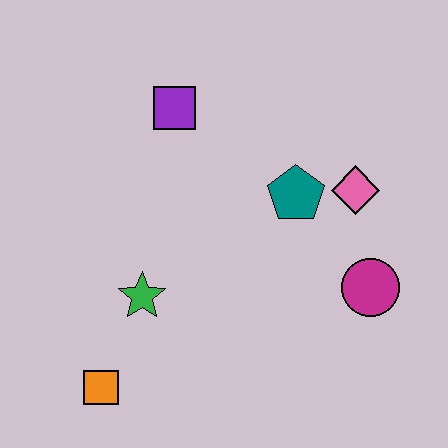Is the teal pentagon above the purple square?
No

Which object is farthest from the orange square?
The pink diamond is farthest from the orange square.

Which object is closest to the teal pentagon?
The pink diamond is closest to the teal pentagon.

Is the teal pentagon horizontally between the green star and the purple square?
No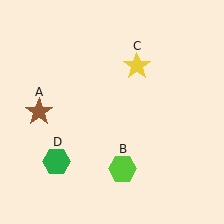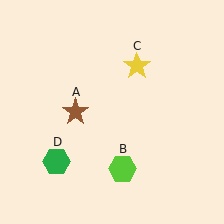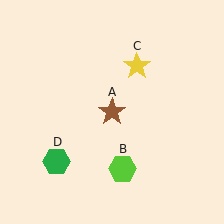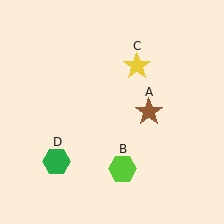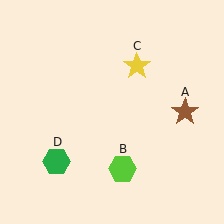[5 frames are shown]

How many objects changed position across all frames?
1 object changed position: brown star (object A).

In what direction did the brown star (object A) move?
The brown star (object A) moved right.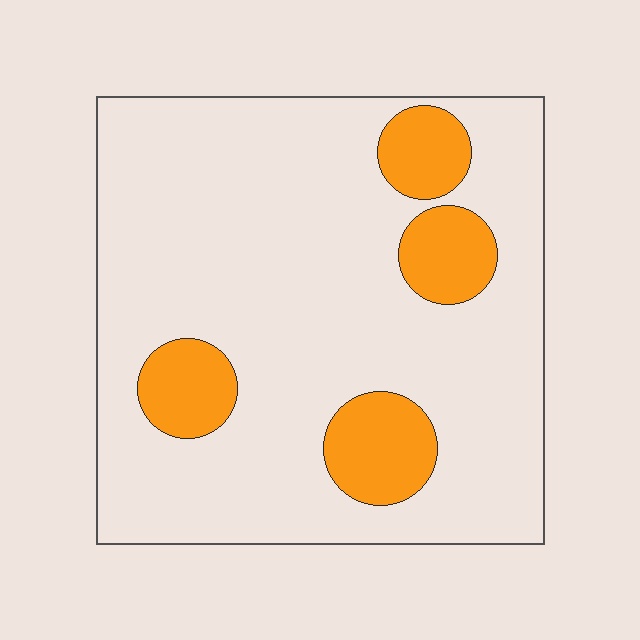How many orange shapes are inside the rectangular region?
4.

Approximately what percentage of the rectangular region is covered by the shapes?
Approximately 15%.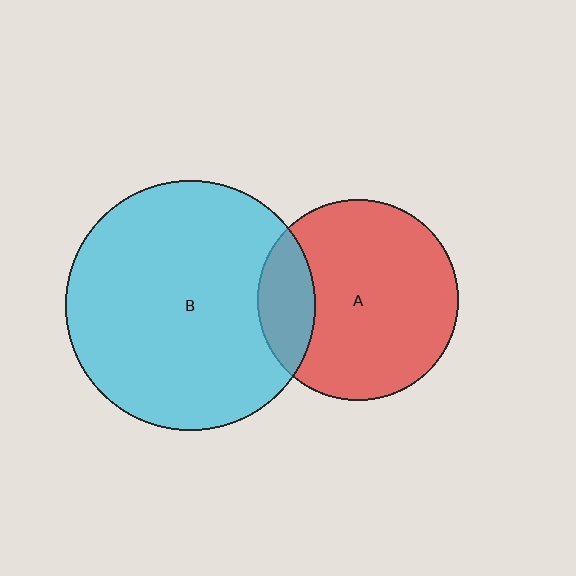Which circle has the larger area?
Circle B (cyan).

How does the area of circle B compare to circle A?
Approximately 1.5 times.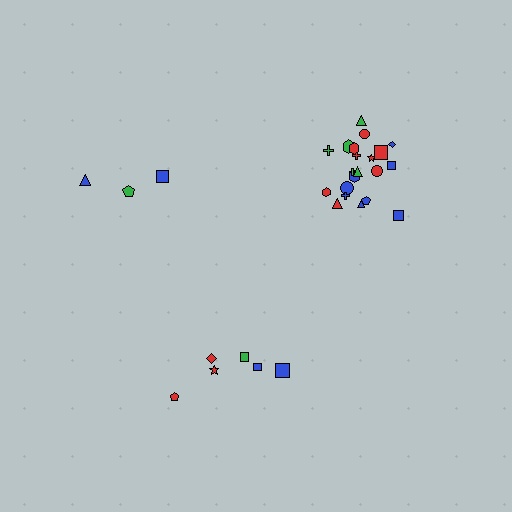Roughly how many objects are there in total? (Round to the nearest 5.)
Roughly 30 objects in total.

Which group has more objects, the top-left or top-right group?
The top-right group.